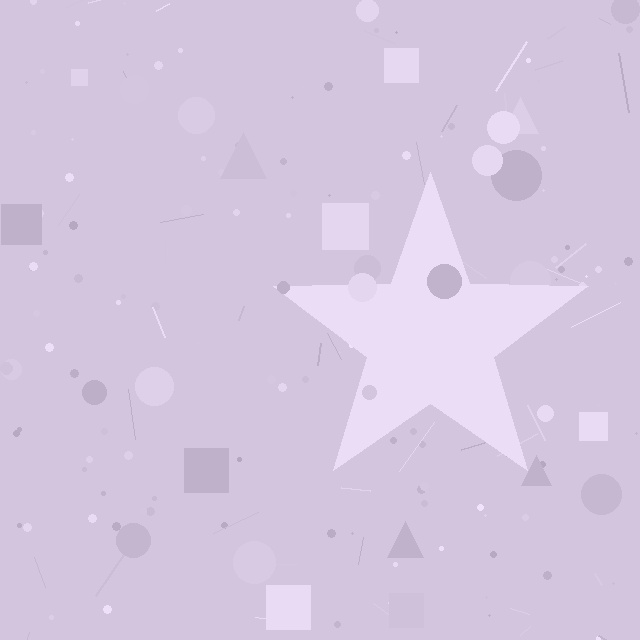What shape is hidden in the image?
A star is hidden in the image.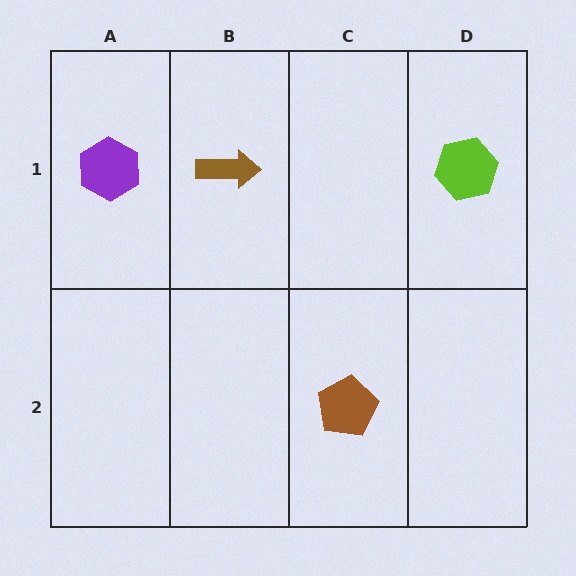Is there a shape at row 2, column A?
No, that cell is empty.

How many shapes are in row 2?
1 shape.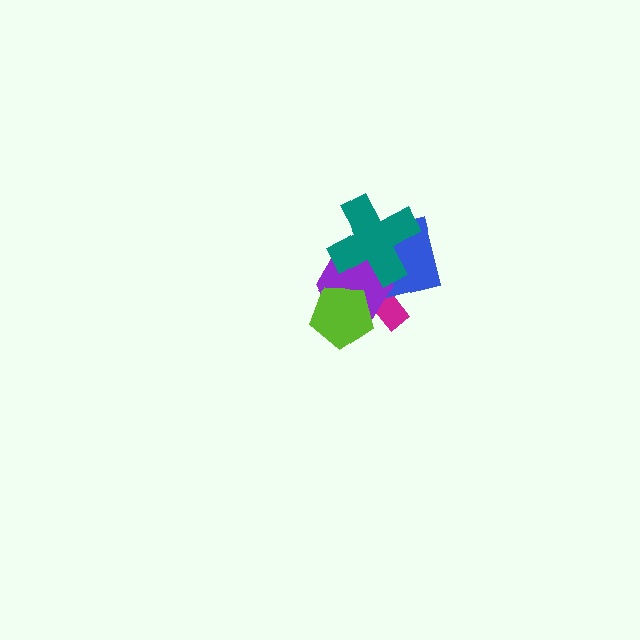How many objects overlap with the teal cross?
3 objects overlap with the teal cross.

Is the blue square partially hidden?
Yes, it is partially covered by another shape.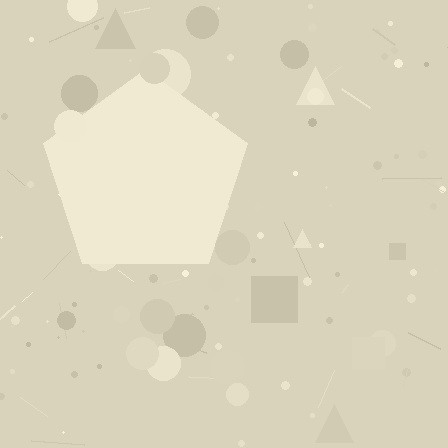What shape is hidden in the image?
A pentagon is hidden in the image.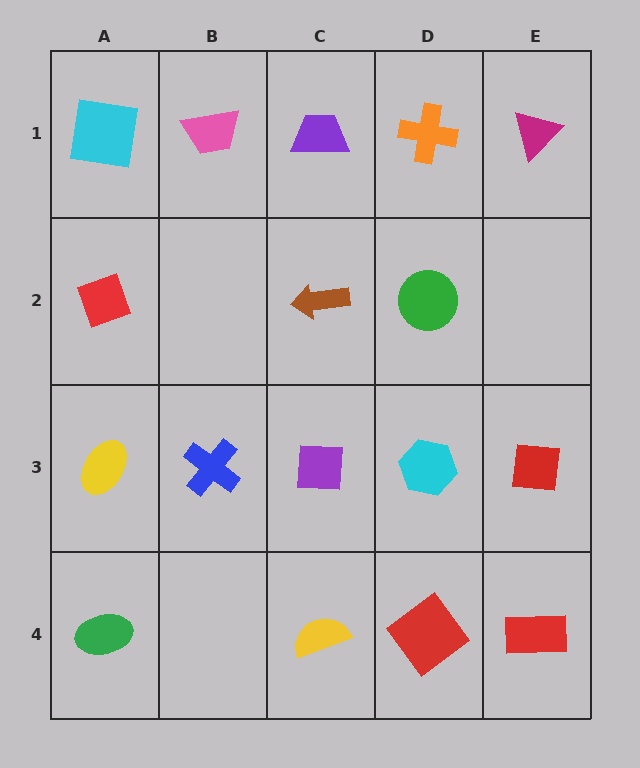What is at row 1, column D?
An orange cross.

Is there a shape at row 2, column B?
No, that cell is empty.